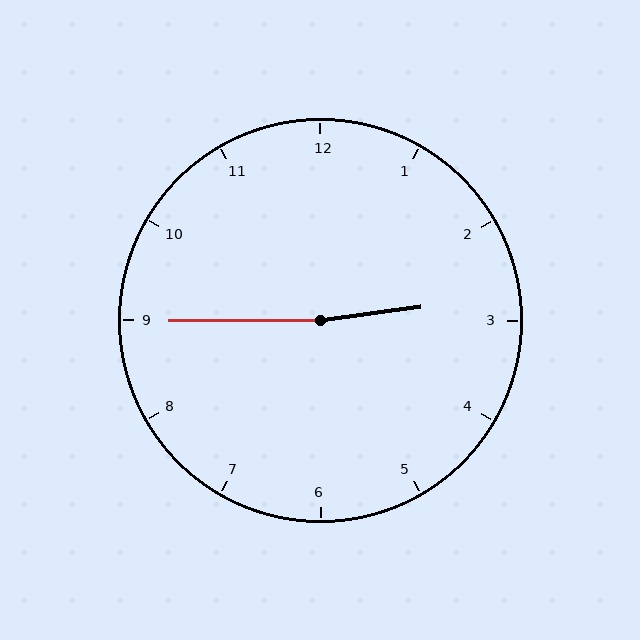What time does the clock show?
2:45.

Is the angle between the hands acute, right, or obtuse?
It is obtuse.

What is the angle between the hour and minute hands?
Approximately 172 degrees.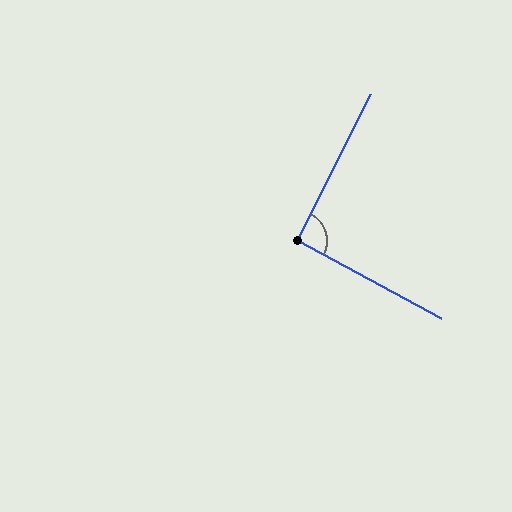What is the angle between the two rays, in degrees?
Approximately 92 degrees.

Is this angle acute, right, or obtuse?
It is approximately a right angle.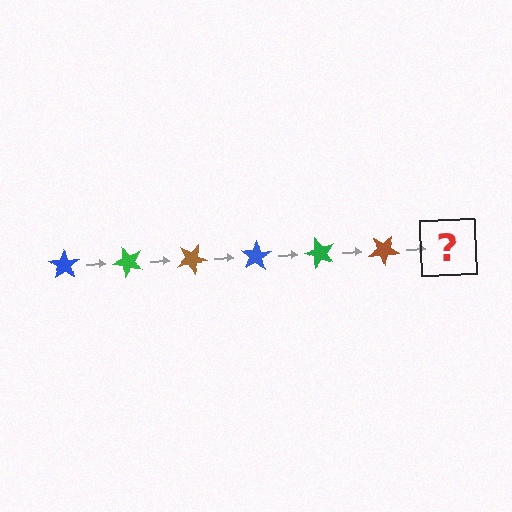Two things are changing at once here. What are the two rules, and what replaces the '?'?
The two rules are that it rotates 50 degrees each step and the color cycles through blue, green, and brown. The '?' should be a blue star, rotated 300 degrees from the start.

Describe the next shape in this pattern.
It should be a blue star, rotated 300 degrees from the start.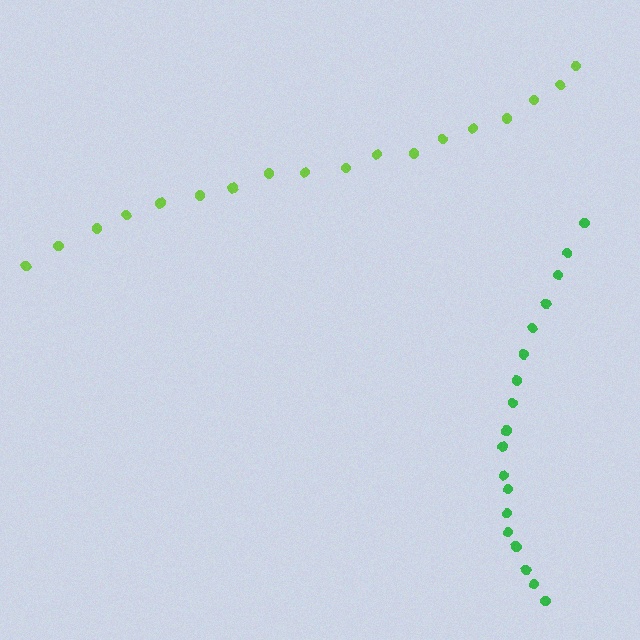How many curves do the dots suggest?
There are 2 distinct paths.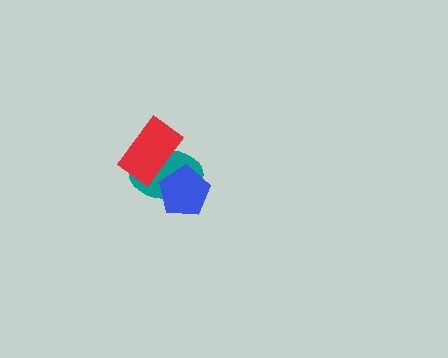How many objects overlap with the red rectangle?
1 object overlaps with the red rectangle.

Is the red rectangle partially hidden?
No, no other shape covers it.